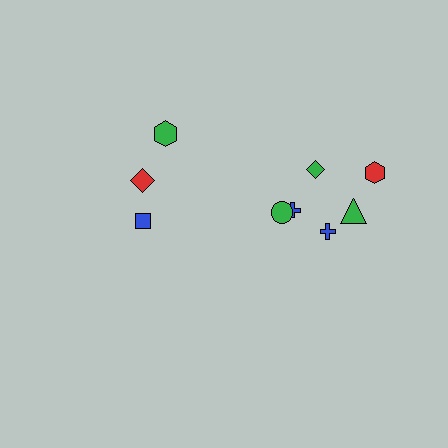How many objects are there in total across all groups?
There are 9 objects.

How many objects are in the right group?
There are 6 objects.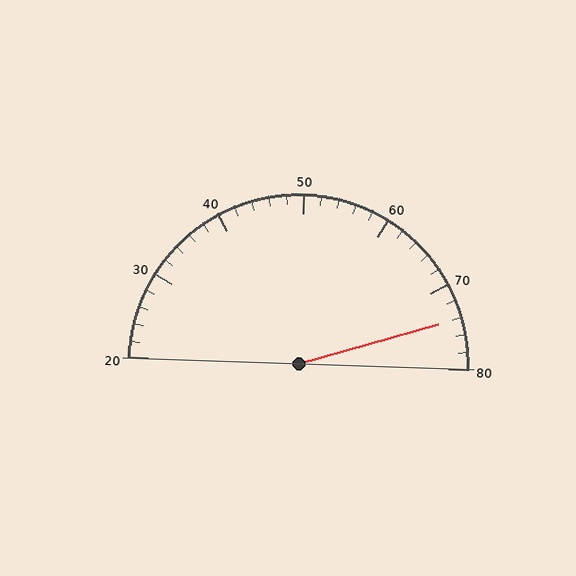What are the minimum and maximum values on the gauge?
The gauge ranges from 20 to 80.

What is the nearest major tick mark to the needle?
The nearest major tick mark is 70.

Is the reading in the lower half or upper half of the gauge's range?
The reading is in the upper half of the range (20 to 80).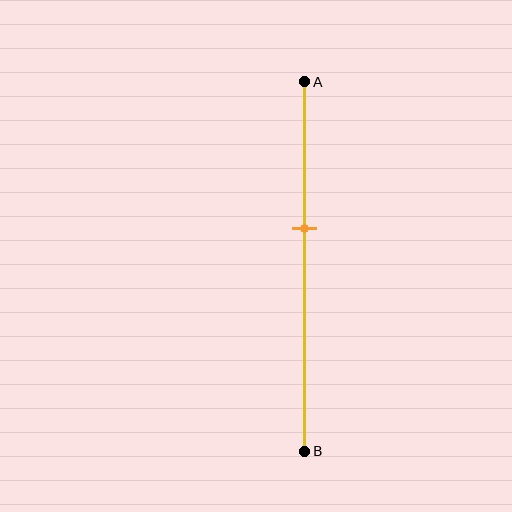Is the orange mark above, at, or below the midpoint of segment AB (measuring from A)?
The orange mark is above the midpoint of segment AB.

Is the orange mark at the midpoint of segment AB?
No, the mark is at about 40% from A, not at the 50% midpoint.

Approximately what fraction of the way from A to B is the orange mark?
The orange mark is approximately 40% of the way from A to B.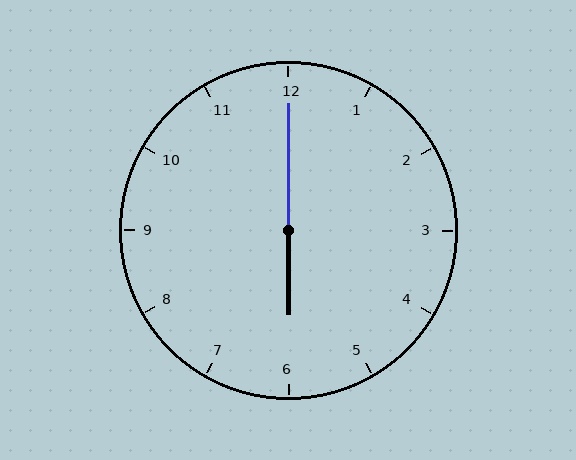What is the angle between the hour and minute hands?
Approximately 180 degrees.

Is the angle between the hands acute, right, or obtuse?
It is obtuse.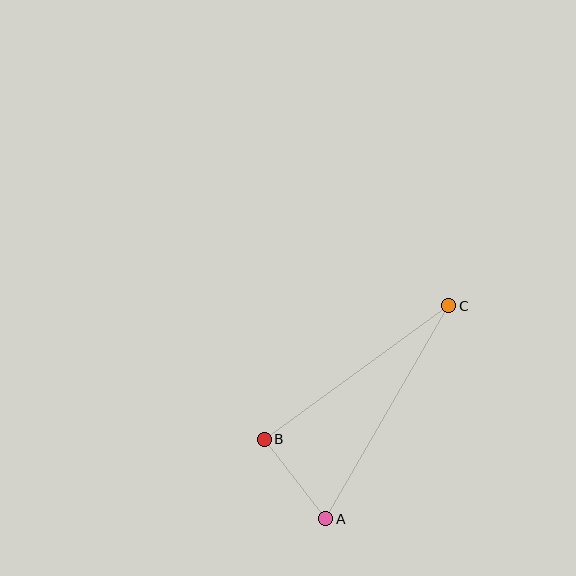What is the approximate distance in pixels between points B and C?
The distance between B and C is approximately 228 pixels.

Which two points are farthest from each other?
Points A and C are farthest from each other.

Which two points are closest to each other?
Points A and B are closest to each other.